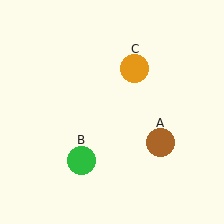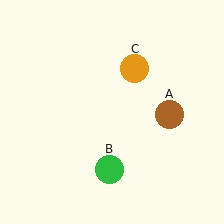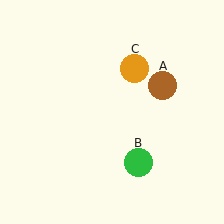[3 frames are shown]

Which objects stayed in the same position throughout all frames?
Orange circle (object C) remained stationary.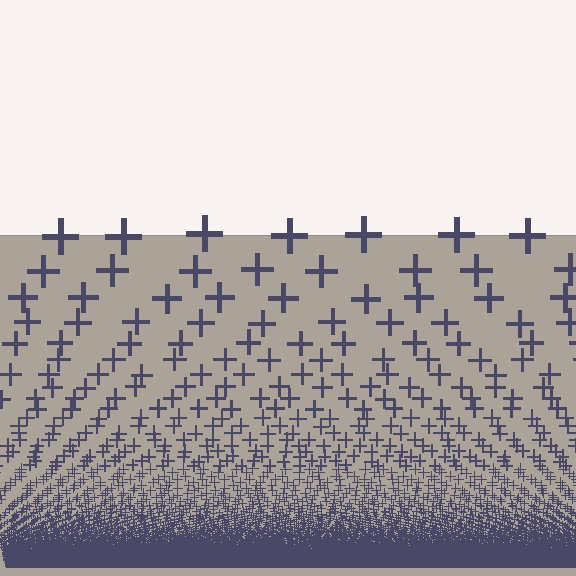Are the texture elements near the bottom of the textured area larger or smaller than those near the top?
Smaller. The gradient is inverted — elements near the bottom are smaller and denser.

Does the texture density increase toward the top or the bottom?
Density increases toward the bottom.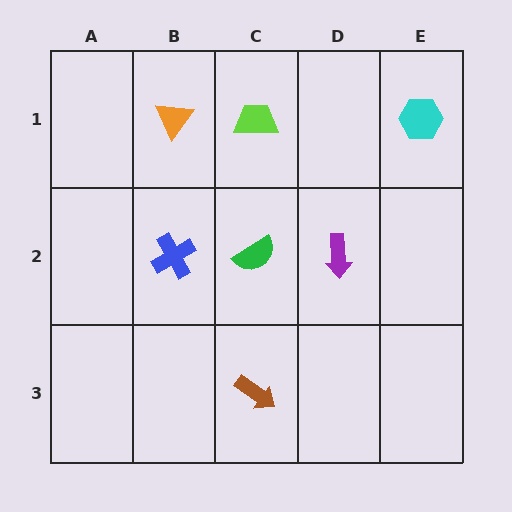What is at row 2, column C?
A green semicircle.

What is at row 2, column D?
A purple arrow.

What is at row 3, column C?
A brown arrow.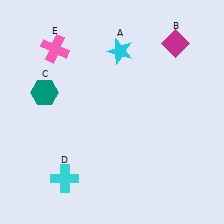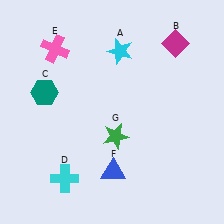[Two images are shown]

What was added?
A blue triangle (F), a green star (G) were added in Image 2.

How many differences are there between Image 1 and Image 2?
There are 2 differences between the two images.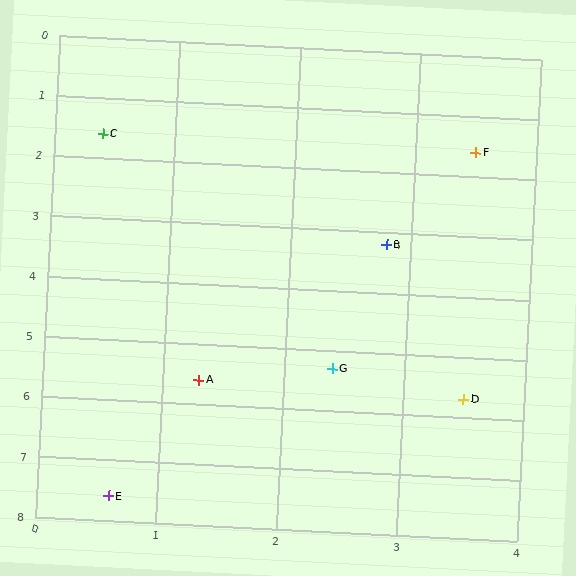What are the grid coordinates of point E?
Point E is at approximately (0.6, 7.6).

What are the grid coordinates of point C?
Point C is at approximately (0.4, 1.6).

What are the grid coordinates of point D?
Point D is at approximately (3.5, 5.7).